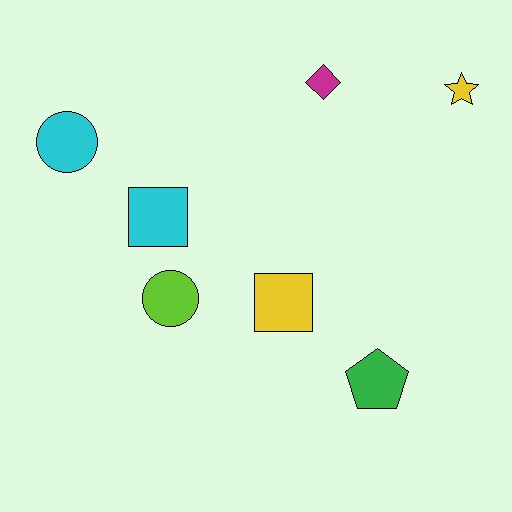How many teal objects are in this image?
There are no teal objects.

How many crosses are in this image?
There are no crosses.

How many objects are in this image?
There are 7 objects.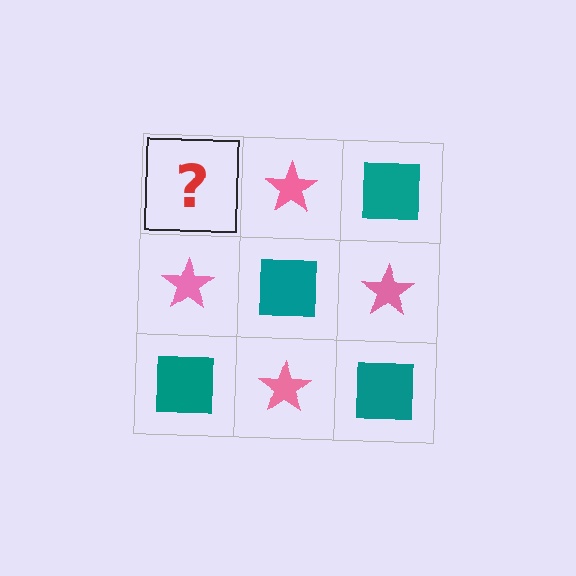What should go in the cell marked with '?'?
The missing cell should contain a teal square.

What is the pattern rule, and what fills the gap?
The rule is that it alternates teal square and pink star in a checkerboard pattern. The gap should be filled with a teal square.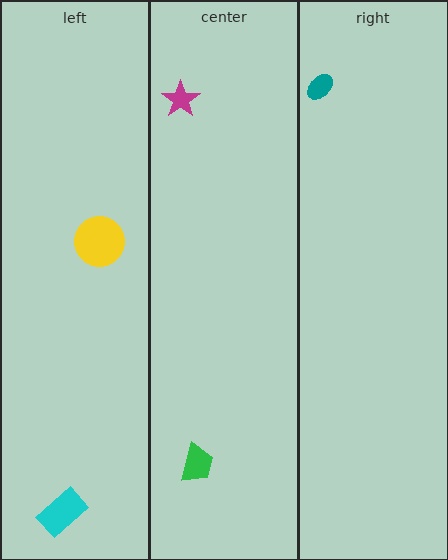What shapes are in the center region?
The magenta star, the green trapezoid.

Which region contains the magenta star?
The center region.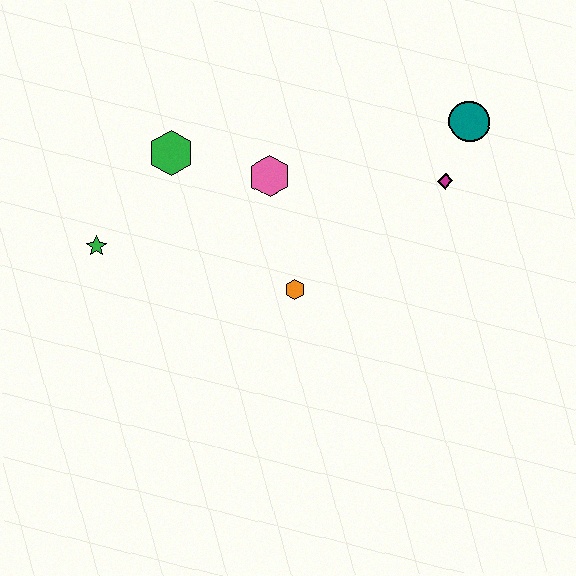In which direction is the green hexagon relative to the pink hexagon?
The green hexagon is to the left of the pink hexagon.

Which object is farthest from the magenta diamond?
The green star is farthest from the magenta diamond.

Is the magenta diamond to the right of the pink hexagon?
Yes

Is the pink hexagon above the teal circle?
No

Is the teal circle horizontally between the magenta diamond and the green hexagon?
No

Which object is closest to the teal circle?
The magenta diamond is closest to the teal circle.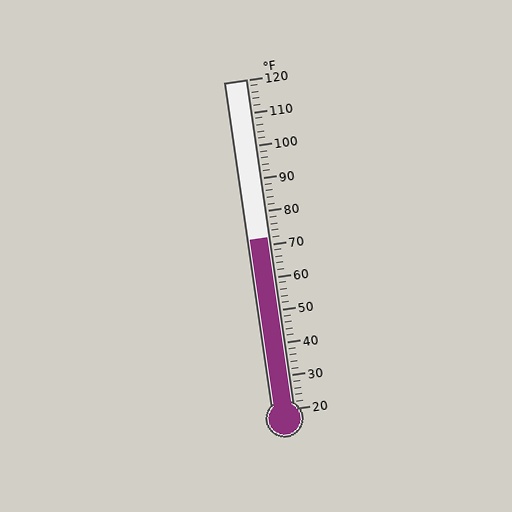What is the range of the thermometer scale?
The thermometer scale ranges from 20°F to 120°F.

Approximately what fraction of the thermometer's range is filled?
The thermometer is filled to approximately 50% of its range.